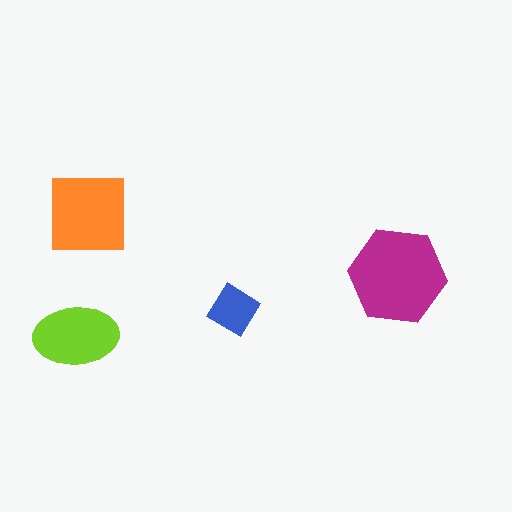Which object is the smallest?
The blue diamond.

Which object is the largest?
The magenta hexagon.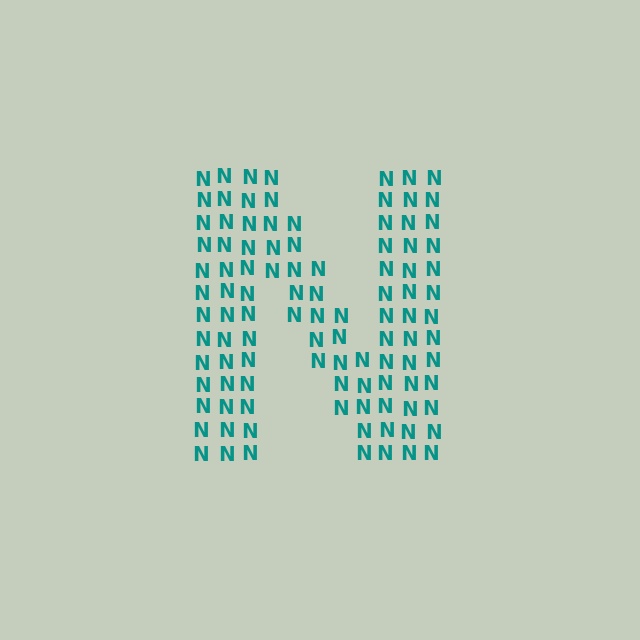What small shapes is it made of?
It is made of small letter N's.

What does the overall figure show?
The overall figure shows the letter N.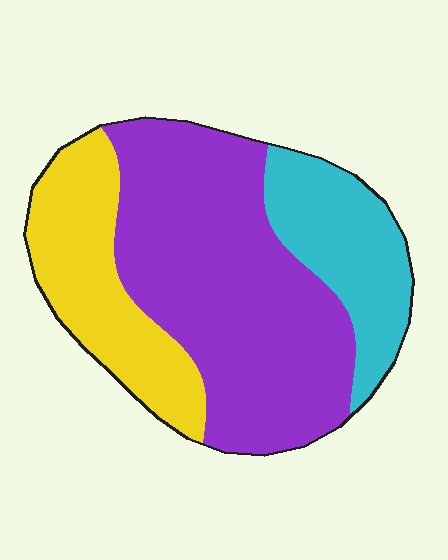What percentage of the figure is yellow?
Yellow covers 25% of the figure.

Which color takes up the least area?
Cyan, at roughly 20%.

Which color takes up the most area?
Purple, at roughly 55%.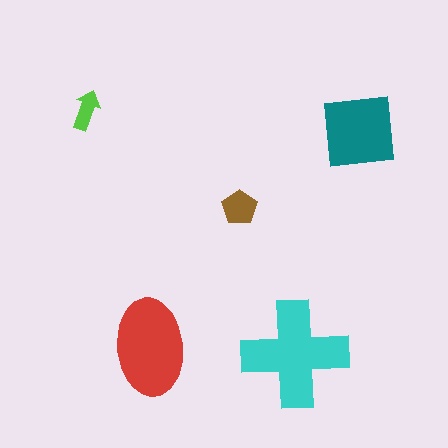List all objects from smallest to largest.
The lime arrow, the brown pentagon, the teal square, the red ellipse, the cyan cross.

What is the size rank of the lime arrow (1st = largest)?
5th.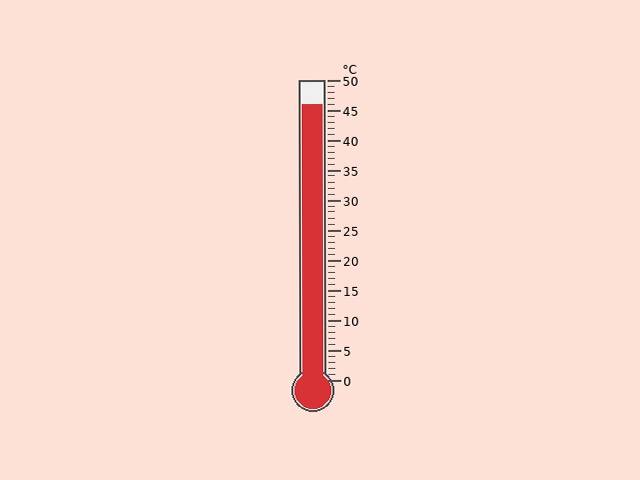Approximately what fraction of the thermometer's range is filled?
The thermometer is filled to approximately 90% of its range.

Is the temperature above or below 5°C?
The temperature is above 5°C.